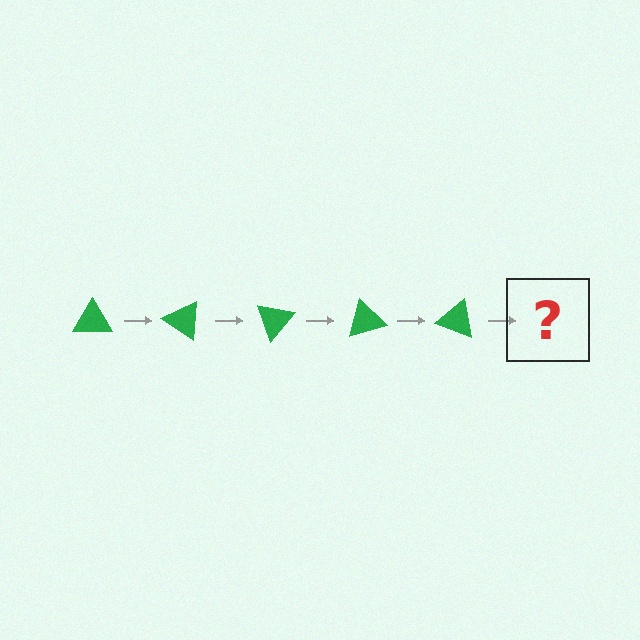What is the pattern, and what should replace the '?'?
The pattern is that the triangle rotates 35 degrees each step. The '?' should be a green triangle rotated 175 degrees.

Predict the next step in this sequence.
The next step is a green triangle rotated 175 degrees.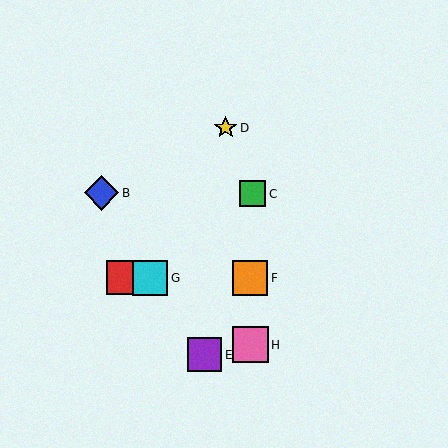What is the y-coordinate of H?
Object H is at y≈345.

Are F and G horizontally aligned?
Yes, both are at y≈278.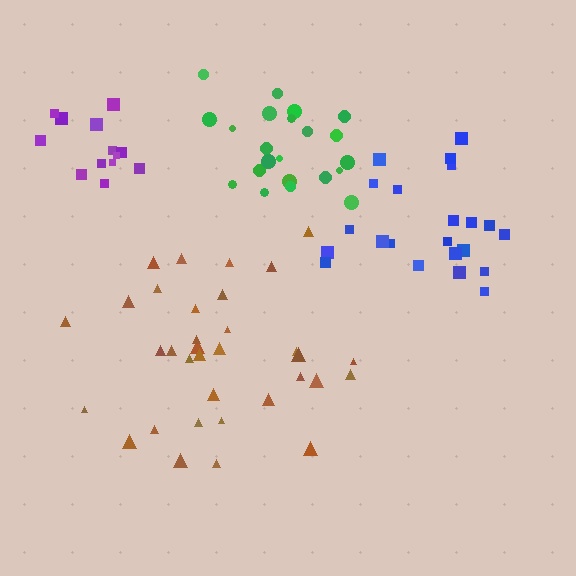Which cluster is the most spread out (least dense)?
Brown.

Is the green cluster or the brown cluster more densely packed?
Green.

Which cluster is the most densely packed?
Purple.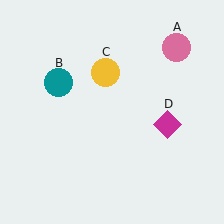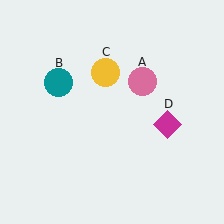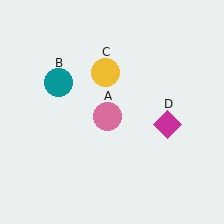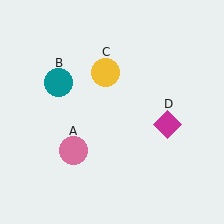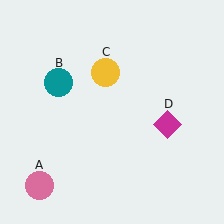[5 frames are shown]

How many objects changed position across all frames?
1 object changed position: pink circle (object A).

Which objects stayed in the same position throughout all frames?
Teal circle (object B) and yellow circle (object C) and magenta diamond (object D) remained stationary.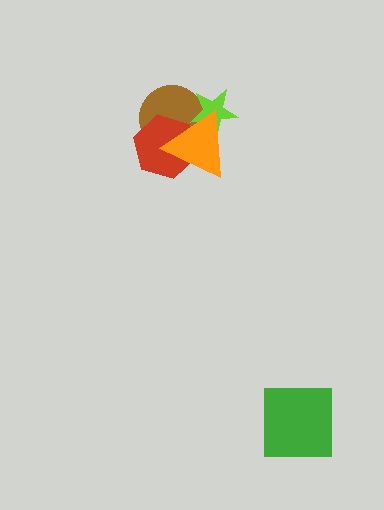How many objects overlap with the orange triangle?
3 objects overlap with the orange triangle.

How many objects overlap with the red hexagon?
2 objects overlap with the red hexagon.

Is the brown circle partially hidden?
Yes, it is partially covered by another shape.